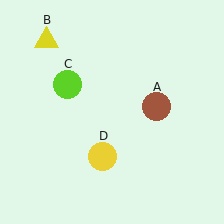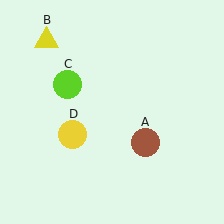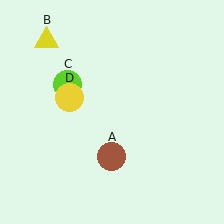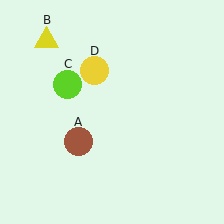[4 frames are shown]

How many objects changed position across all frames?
2 objects changed position: brown circle (object A), yellow circle (object D).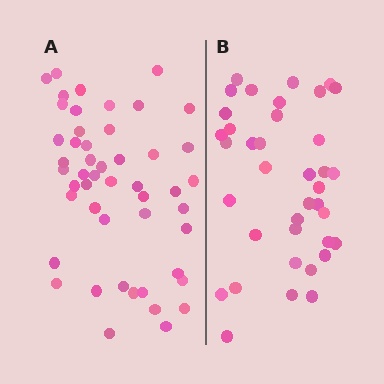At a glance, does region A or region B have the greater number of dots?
Region A (the left region) has more dots.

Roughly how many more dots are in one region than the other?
Region A has roughly 12 or so more dots than region B.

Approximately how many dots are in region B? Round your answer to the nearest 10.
About 40 dots. (The exact count is 38, which rounds to 40.)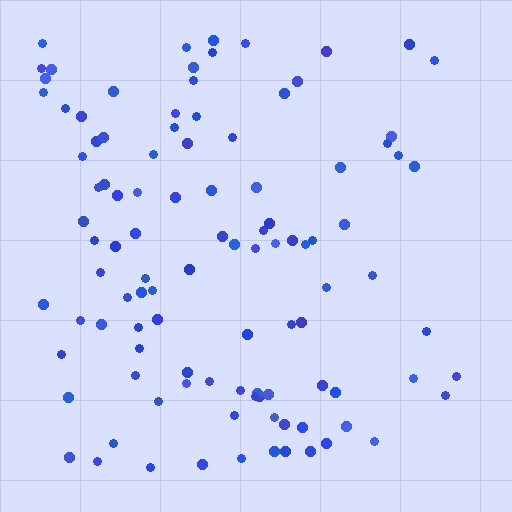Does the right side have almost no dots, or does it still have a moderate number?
Still a moderate number, just noticeably fewer than the left.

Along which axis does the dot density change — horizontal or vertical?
Horizontal.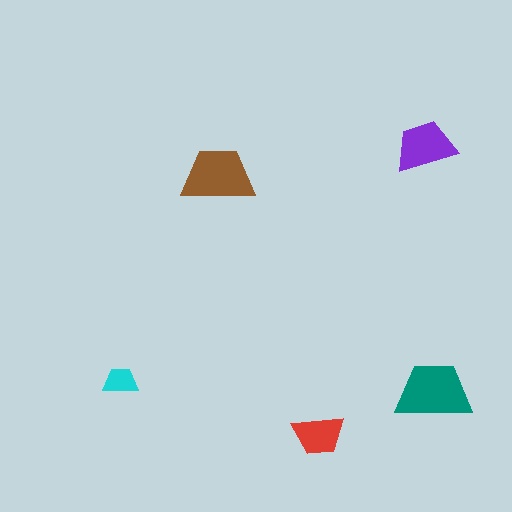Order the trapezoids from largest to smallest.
the teal one, the brown one, the purple one, the red one, the cyan one.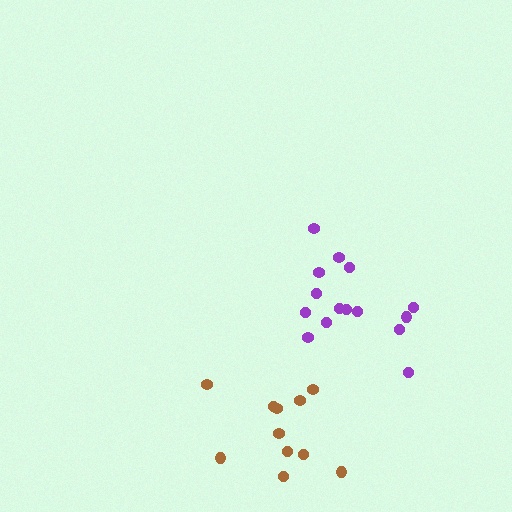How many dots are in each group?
Group 1: 15 dots, Group 2: 11 dots (26 total).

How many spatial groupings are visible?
There are 2 spatial groupings.